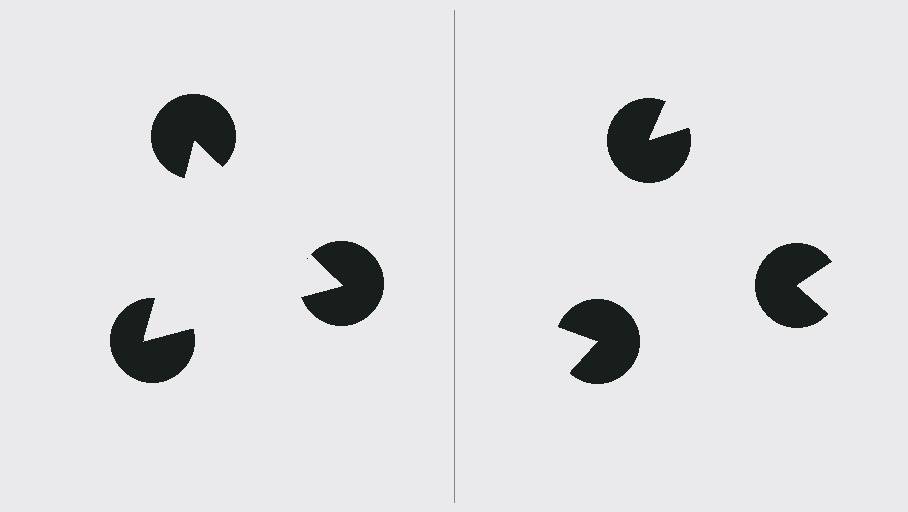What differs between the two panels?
The pac-man discs are positioned identically on both sides; only the wedge orientations differ. On the left they align to a triangle; on the right they are misaligned.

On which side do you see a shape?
An illusory triangle appears on the left side. On the right side the wedge cuts are rotated, so no coherent shape forms.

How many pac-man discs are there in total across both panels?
6 — 3 on each side.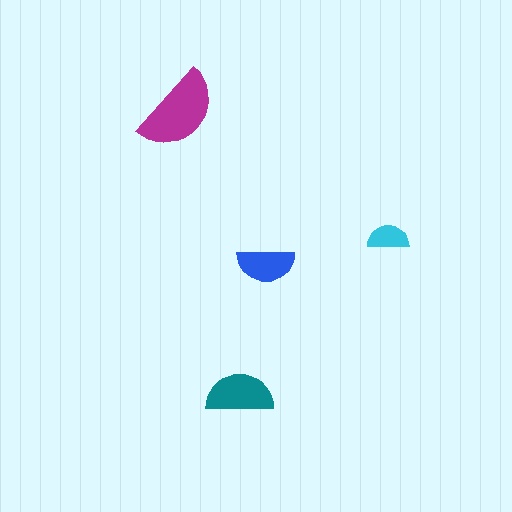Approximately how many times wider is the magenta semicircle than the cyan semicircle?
About 2 times wider.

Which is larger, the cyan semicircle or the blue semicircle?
The blue one.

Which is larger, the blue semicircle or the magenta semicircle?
The magenta one.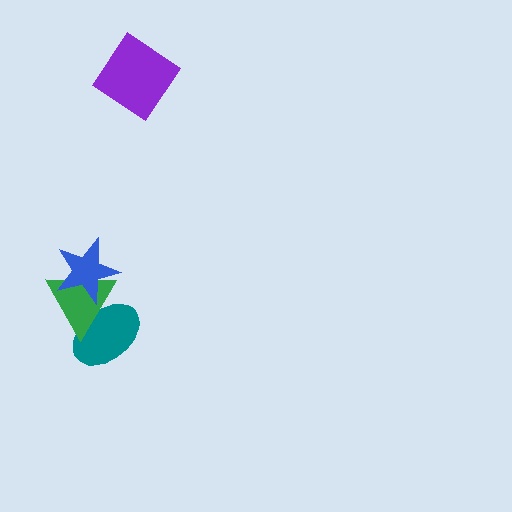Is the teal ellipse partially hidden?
Yes, it is partially covered by another shape.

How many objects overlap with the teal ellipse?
1 object overlaps with the teal ellipse.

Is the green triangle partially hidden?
Yes, it is partially covered by another shape.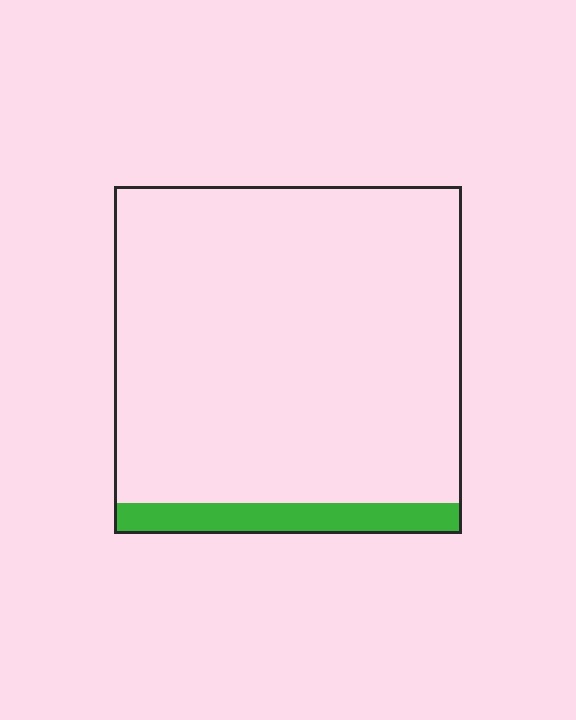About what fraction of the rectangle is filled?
About one tenth (1/10).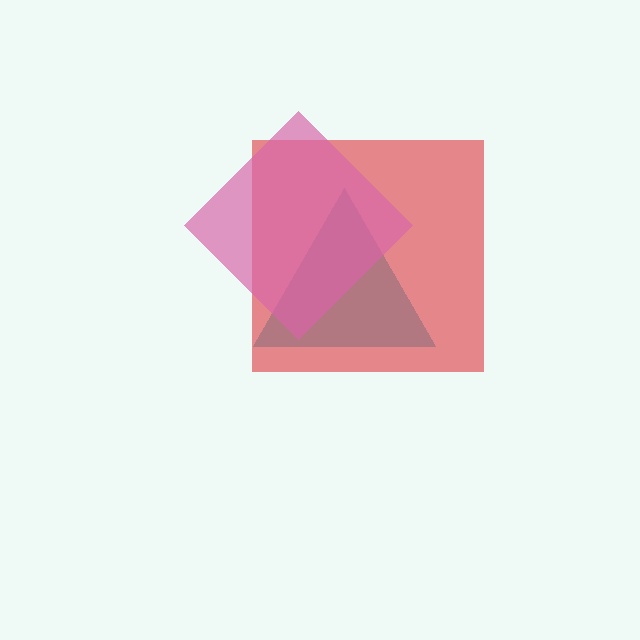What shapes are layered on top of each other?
The layered shapes are: a cyan triangle, a red square, a pink diamond.